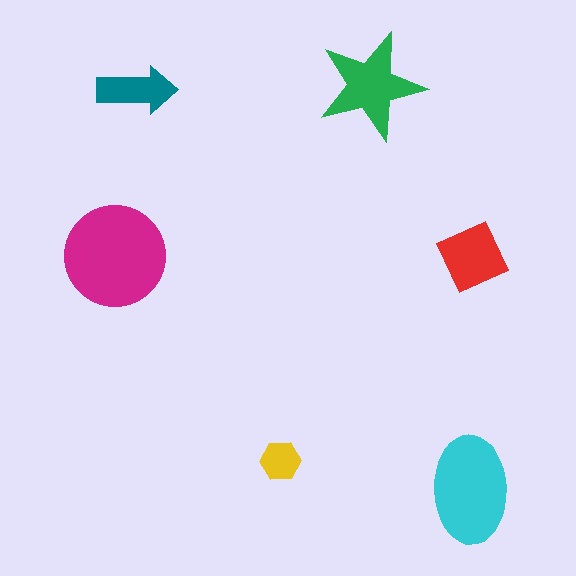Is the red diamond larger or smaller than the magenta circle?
Smaller.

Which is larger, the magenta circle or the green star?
The magenta circle.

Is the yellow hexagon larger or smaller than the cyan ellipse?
Smaller.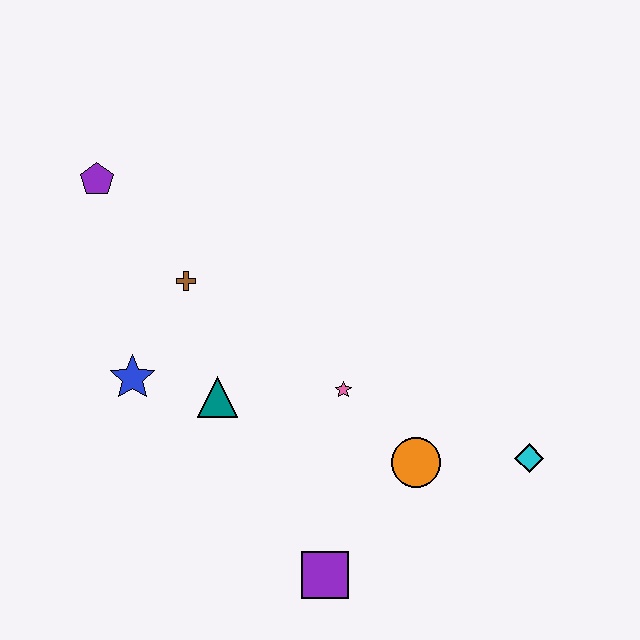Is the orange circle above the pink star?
No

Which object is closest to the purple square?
The orange circle is closest to the purple square.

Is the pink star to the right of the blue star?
Yes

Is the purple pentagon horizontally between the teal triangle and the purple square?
No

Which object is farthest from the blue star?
The cyan diamond is farthest from the blue star.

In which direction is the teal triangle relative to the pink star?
The teal triangle is to the left of the pink star.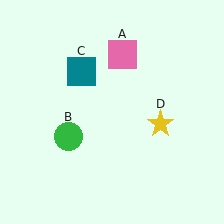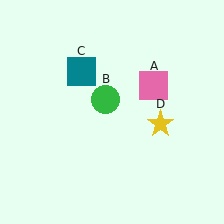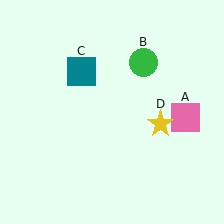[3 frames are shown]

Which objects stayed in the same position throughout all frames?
Teal square (object C) and yellow star (object D) remained stationary.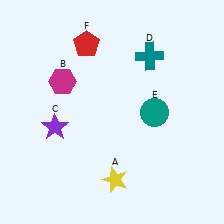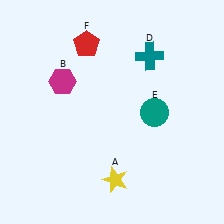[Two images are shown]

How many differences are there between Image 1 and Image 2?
There is 1 difference between the two images.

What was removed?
The purple star (C) was removed in Image 2.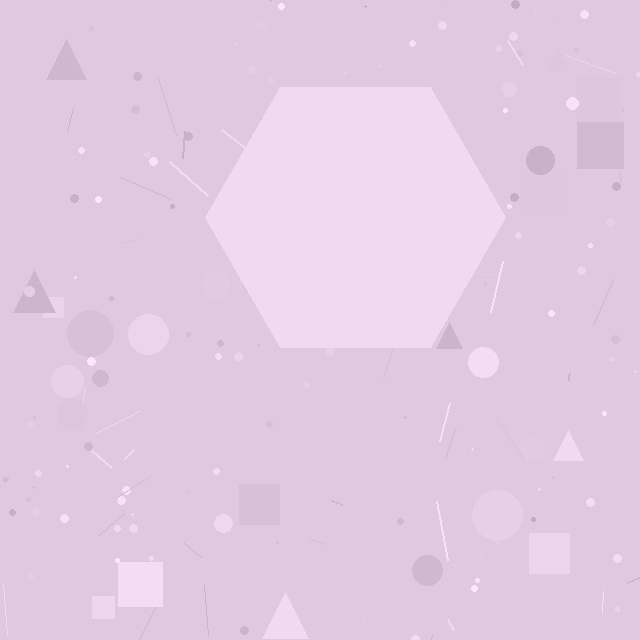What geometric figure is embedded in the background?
A hexagon is embedded in the background.